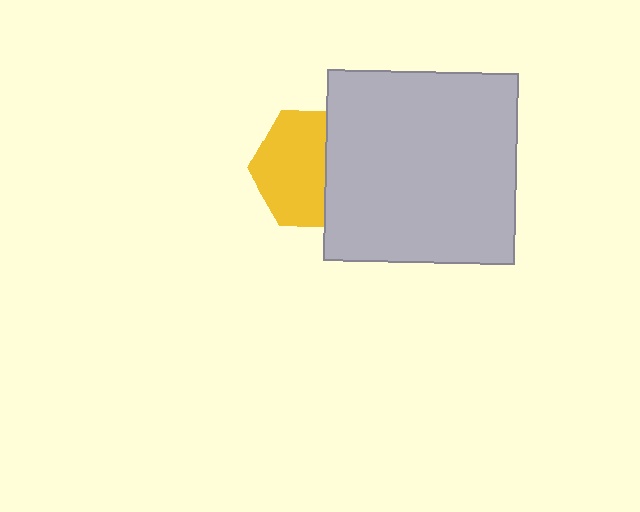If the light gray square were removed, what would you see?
You would see the complete yellow hexagon.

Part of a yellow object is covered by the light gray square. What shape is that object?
It is a hexagon.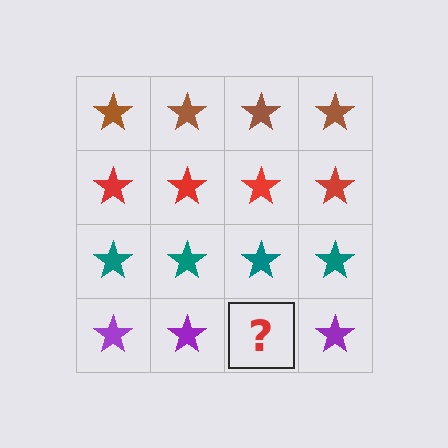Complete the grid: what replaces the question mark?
The question mark should be replaced with a purple star.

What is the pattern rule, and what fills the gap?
The rule is that each row has a consistent color. The gap should be filled with a purple star.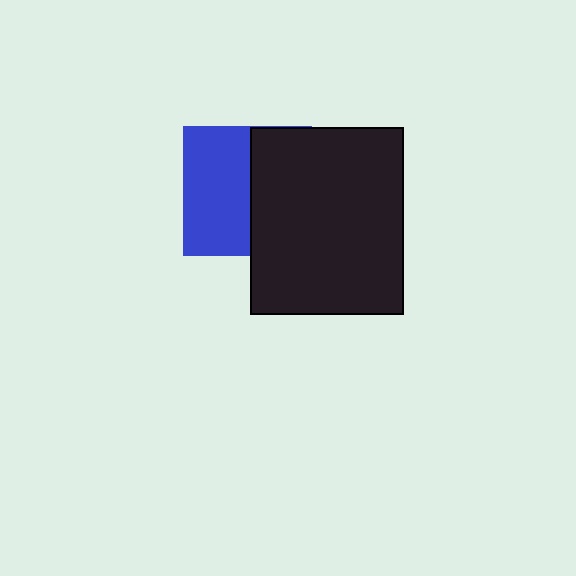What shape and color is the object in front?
The object in front is a black rectangle.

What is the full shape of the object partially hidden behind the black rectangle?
The partially hidden object is a blue square.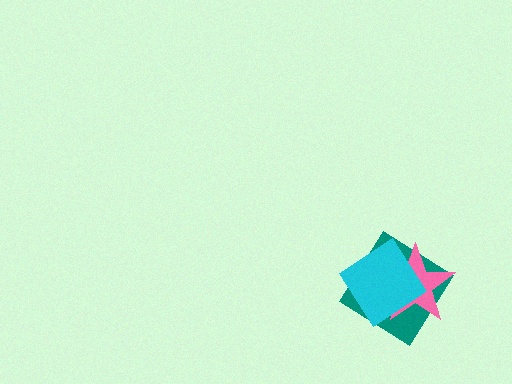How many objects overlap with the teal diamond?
2 objects overlap with the teal diamond.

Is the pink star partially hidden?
Yes, it is partially covered by another shape.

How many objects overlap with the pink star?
2 objects overlap with the pink star.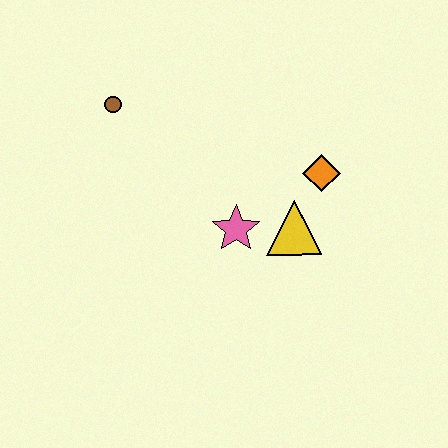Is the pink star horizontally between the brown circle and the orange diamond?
Yes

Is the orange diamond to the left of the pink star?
No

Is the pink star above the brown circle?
No